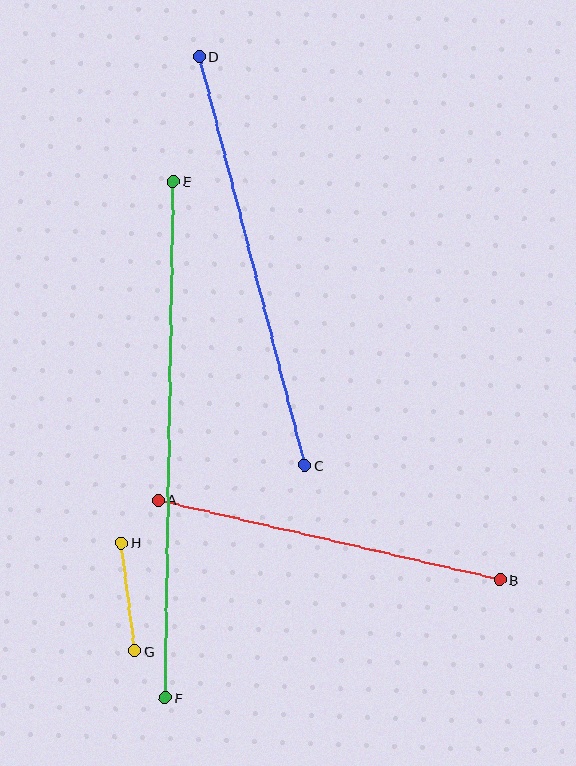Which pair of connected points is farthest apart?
Points E and F are farthest apart.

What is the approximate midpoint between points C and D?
The midpoint is at approximately (252, 261) pixels.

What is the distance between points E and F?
The distance is approximately 517 pixels.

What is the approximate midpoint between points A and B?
The midpoint is at approximately (329, 540) pixels.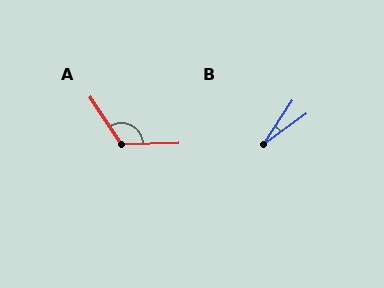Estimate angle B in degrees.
Approximately 20 degrees.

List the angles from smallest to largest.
B (20°), A (121°).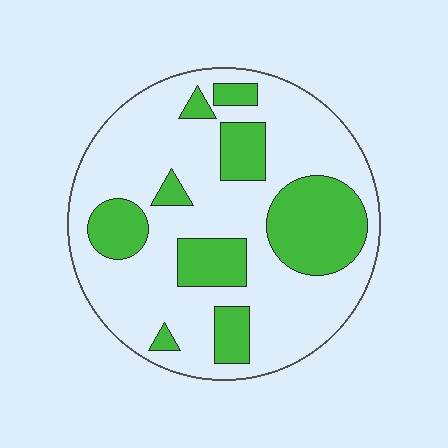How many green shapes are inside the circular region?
9.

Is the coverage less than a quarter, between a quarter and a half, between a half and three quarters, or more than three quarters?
Between a quarter and a half.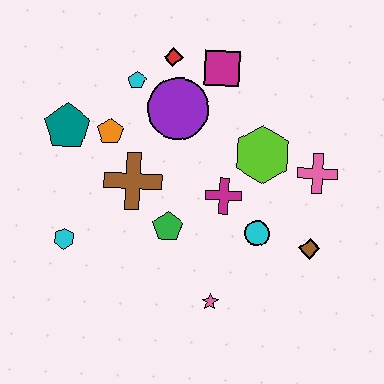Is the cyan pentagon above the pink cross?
Yes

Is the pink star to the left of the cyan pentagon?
No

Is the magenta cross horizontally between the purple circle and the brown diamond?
Yes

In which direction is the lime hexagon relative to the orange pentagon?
The lime hexagon is to the right of the orange pentagon.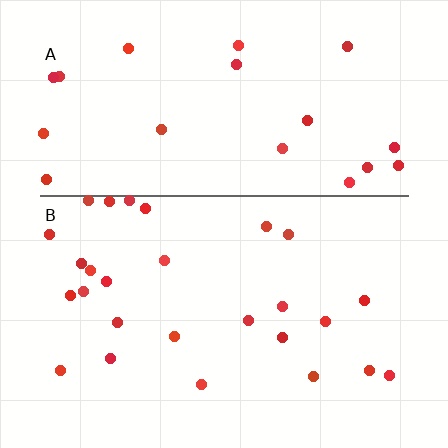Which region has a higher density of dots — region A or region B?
B (the bottom).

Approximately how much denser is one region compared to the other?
Approximately 1.3× — region B over region A.